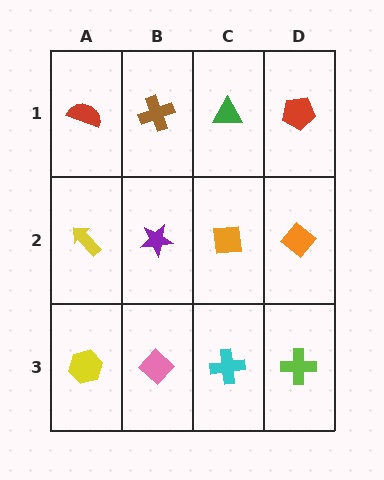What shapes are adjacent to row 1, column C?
An orange square (row 2, column C), a brown cross (row 1, column B), a red pentagon (row 1, column D).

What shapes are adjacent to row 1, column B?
A purple star (row 2, column B), a red semicircle (row 1, column A), a green triangle (row 1, column C).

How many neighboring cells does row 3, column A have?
2.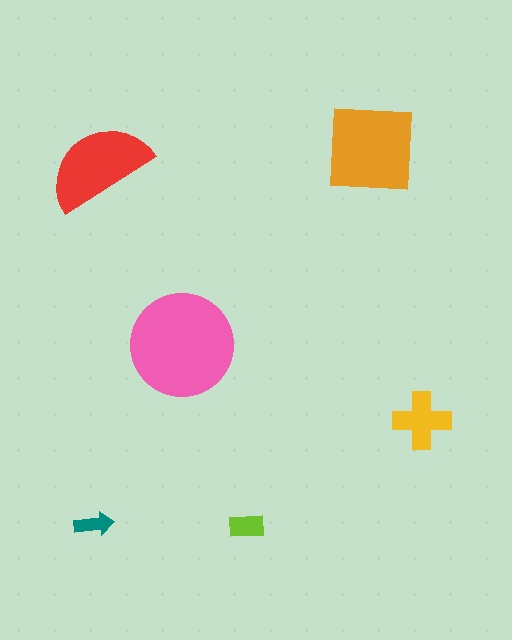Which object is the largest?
The pink circle.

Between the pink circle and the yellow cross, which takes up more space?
The pink circle.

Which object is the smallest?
The teal arrow.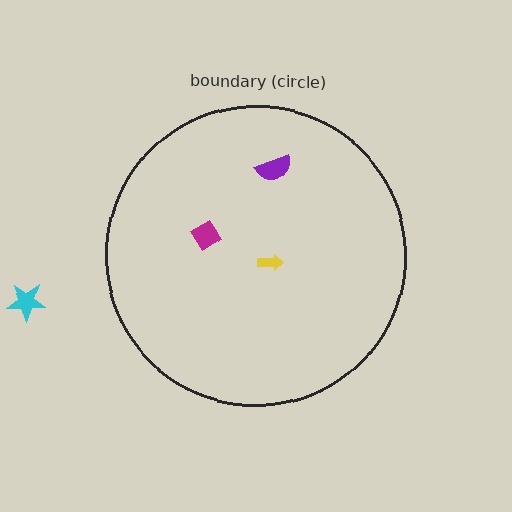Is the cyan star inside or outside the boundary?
Outside.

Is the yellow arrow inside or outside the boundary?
Inside.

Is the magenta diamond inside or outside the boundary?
Inside.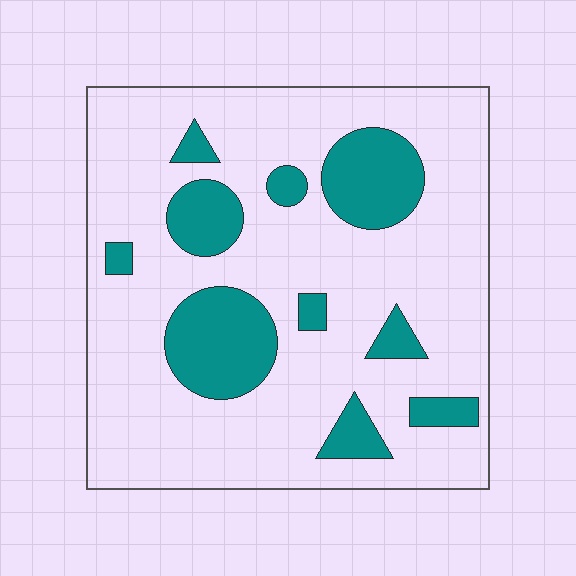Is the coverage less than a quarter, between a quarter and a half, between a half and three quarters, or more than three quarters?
Less than a quarter.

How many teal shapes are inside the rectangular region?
10.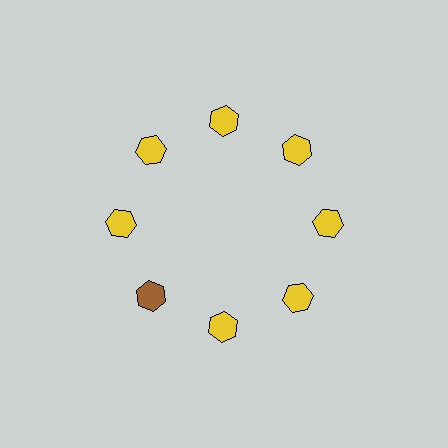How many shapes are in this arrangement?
There are 8 shapes arranged in a ring pattern.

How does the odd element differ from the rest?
It has a different color: brown instead of yellow.